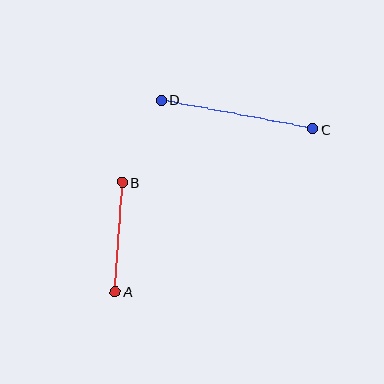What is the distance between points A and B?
The distance is approximately 109 pixels.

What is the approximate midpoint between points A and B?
The midpoint is at approximately (119, 237) pixels.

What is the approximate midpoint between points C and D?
The midpoint is at approximately (237, 115) pixels.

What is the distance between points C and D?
The distance is approximately 154 pixels.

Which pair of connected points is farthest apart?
Points C and D are farthest apart.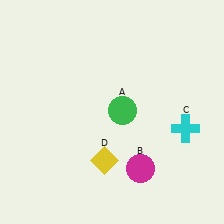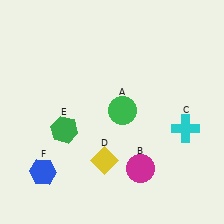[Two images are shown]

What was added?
A green hexagon (E), a blue hexagon (F) were added in Image 2.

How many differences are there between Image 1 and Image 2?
There are 2 differences between the two images.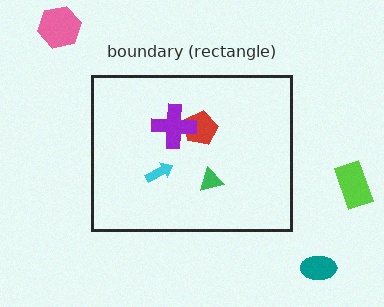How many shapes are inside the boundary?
4 inside, 3 outside.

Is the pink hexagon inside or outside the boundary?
Outside.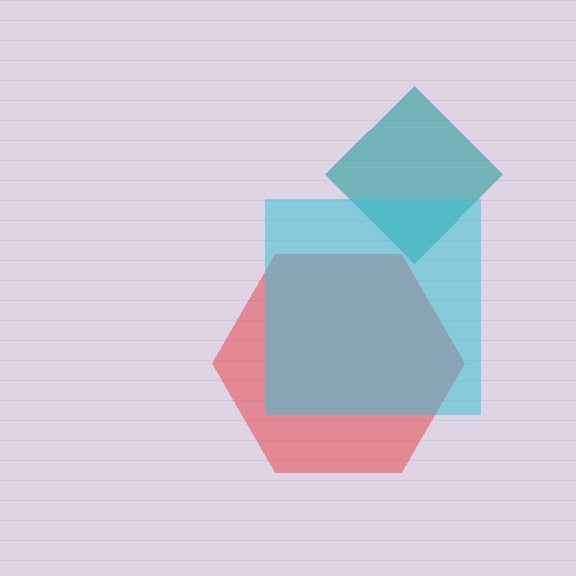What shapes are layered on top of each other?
The layered shapes are: a teal diamond, a red hexagon, a cyan square.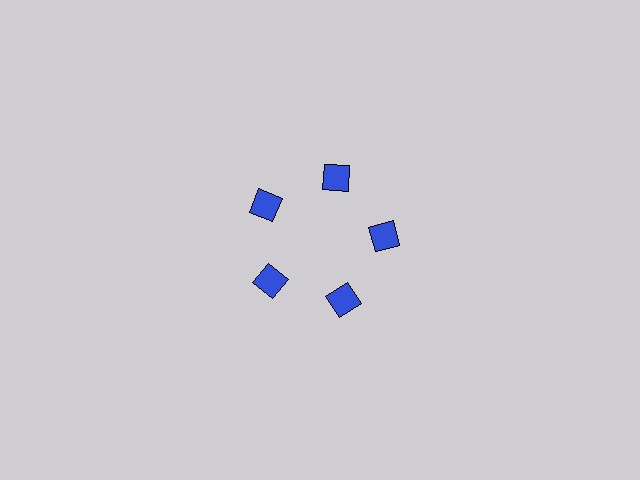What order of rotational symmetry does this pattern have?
This pattern has 5-fold rotational symmetry.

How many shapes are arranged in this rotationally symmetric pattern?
There are 5 shapes, arranged in 5 groups of 1.